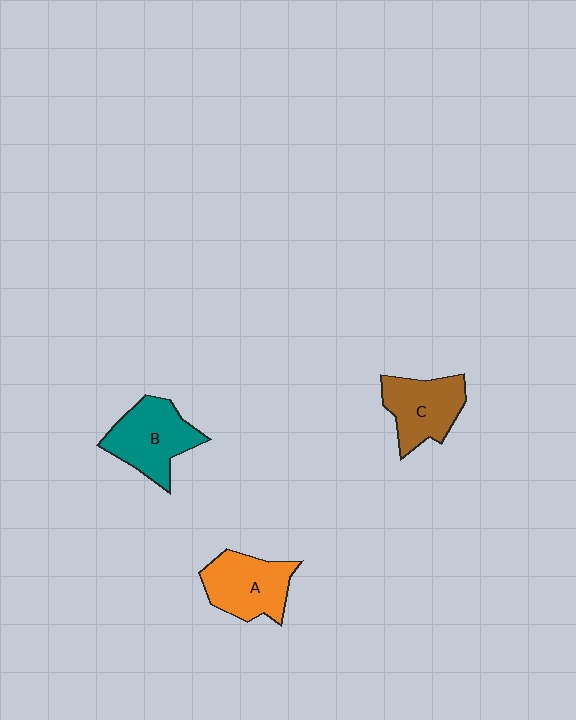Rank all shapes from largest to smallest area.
From largest to smallest: B (teal), A (orange), C (brown).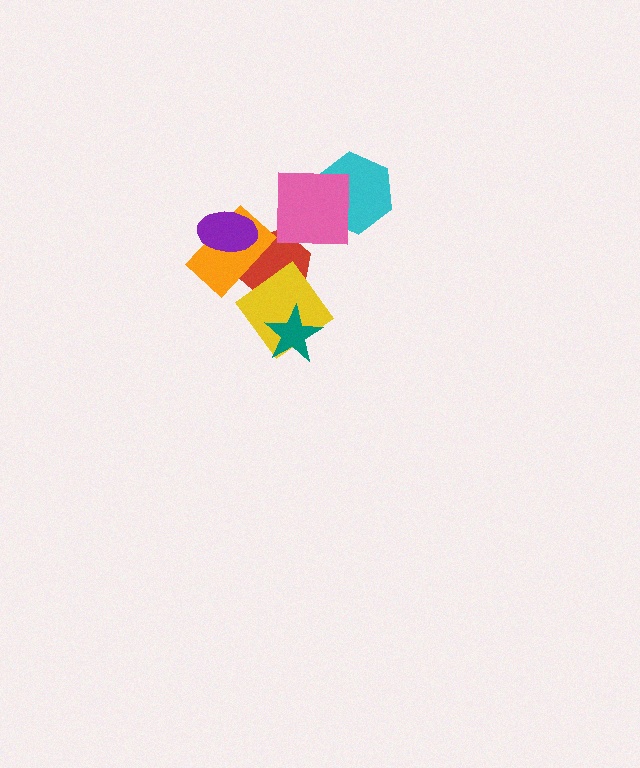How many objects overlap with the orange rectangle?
3 objects overlap with the orange rectangle.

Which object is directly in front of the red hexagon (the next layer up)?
The yellow diamond is directly in front of the red hexagon.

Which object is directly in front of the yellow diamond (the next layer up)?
The orange rectangle is directly in front of the yellow diamond.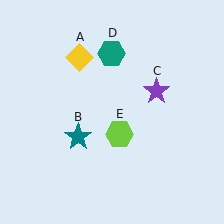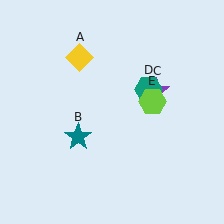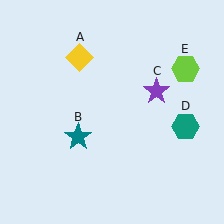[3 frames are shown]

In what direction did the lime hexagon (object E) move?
The lime hexagon (object E) moved up and to the right.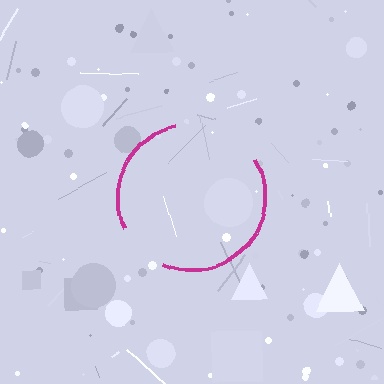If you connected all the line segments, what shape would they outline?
They would outline a circle.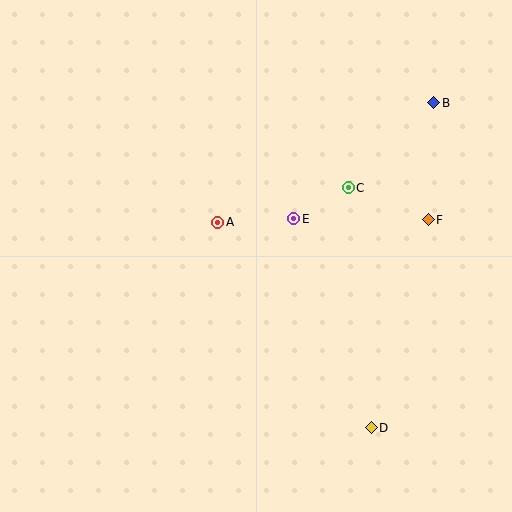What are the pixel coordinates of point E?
Point E is at (294, 219).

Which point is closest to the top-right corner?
Point B is closest to the top-right corner.